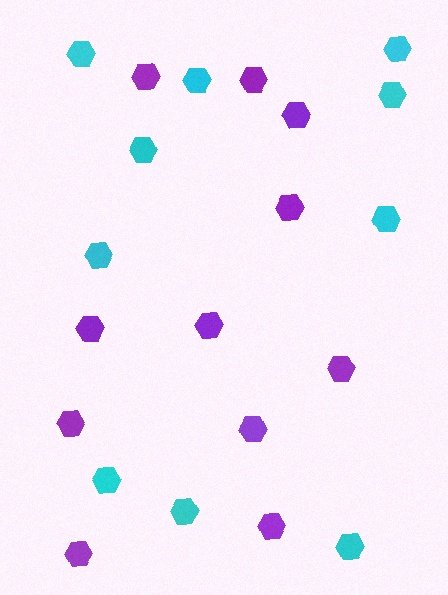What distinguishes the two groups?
There are 2 groups: one group of purple hexagons (11) and one group of cyan hexagons (10).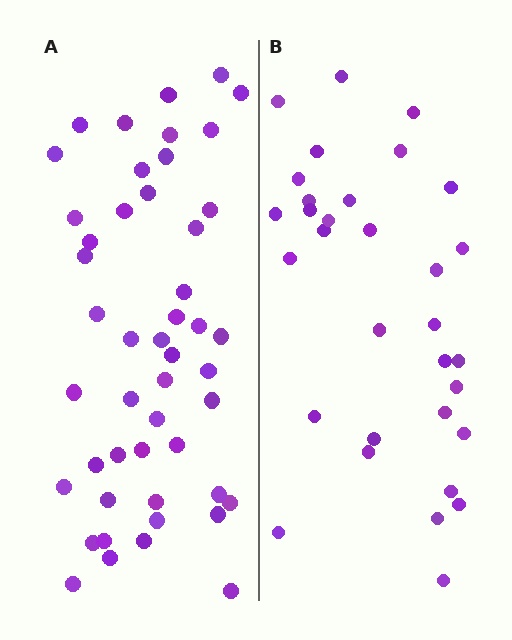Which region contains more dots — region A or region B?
Region A (the left region) has more dots.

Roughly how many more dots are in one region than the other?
Region A has approximately 15 more dots than region B.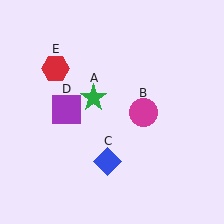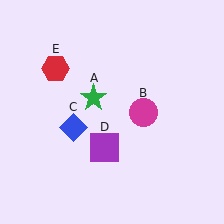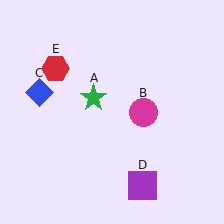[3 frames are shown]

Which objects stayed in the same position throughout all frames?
Green star (object A) and magenta circle (object B) and red hexagon (object E) remained stationary.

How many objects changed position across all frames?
2 objects changed position: blue diamond (object C), purple square (object D).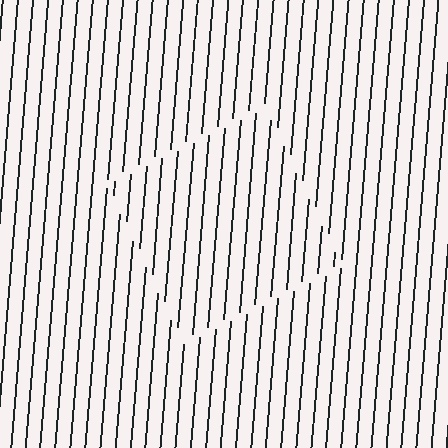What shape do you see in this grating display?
An illusory square. The interior of the shape contains the same grating, shifted by half a period — the contour is defined by the phase discontinuity where line-ends from the inner and outer gratings abut.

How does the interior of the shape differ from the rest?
The interior of the shape contains the same grating, shifted by half a period — the contour is defined by the phase discontinuity where line-ends from the inner and outer gratings abut.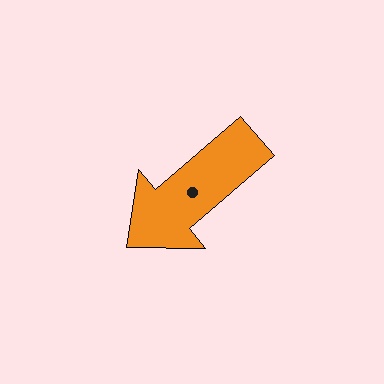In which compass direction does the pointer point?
Southwest.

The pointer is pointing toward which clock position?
Roughly 8 o'clock.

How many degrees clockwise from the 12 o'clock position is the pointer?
Approximately 230 degrees.